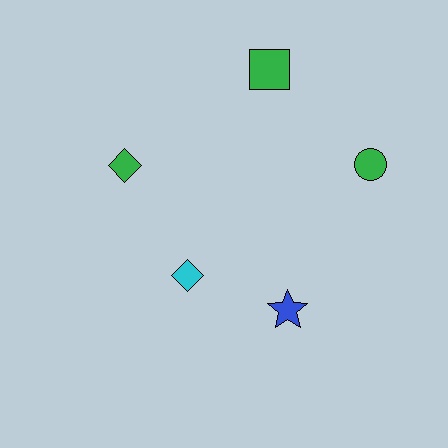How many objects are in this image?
There are 5 objects.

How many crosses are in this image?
There are no crosses.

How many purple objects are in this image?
There are no purple objects.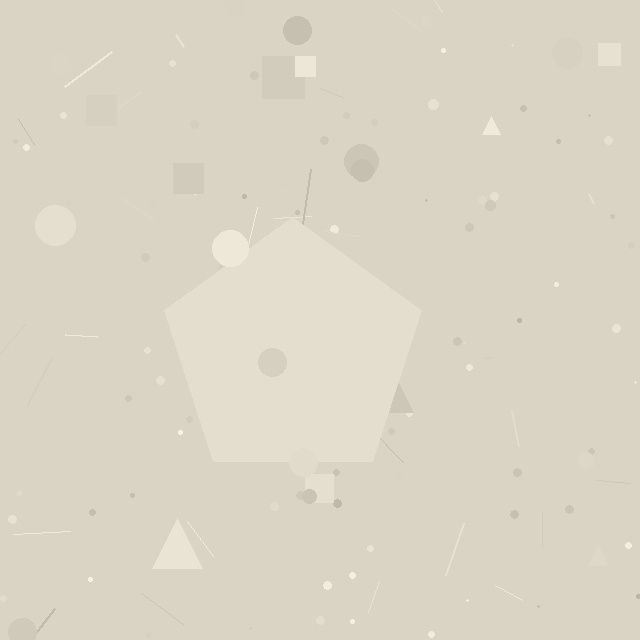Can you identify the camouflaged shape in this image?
The camouflaged shape is a pentagon.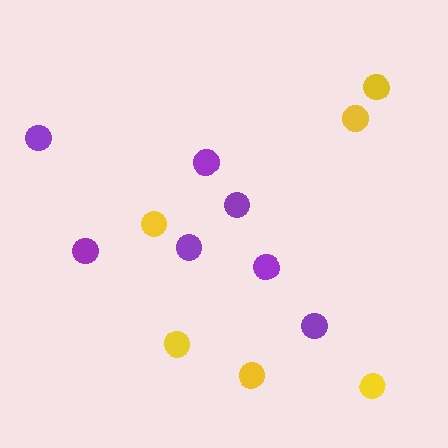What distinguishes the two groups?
There are 2 groups: one group of purple circles (7) and one group of yellow circles (6).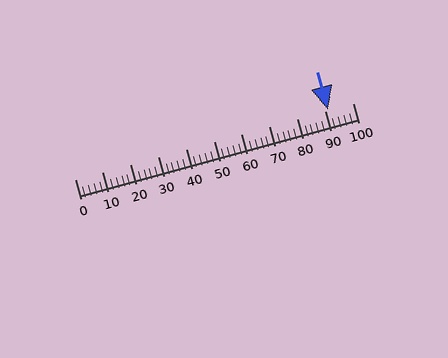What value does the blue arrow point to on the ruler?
The blue arrow points to approximately 91.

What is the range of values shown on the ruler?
The ruler shows values from 0 to 100.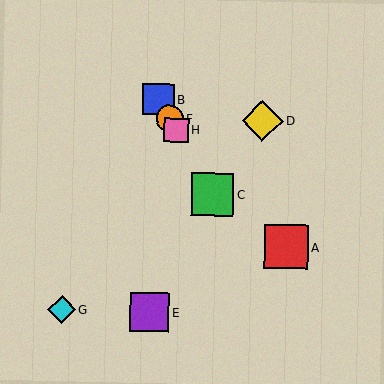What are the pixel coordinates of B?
Object B is at (159, 100).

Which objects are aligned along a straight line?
Objects B, C, F, H are aligned along a straight line.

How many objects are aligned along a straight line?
4 objects (B, C, F, H) are aligned along a straight line.